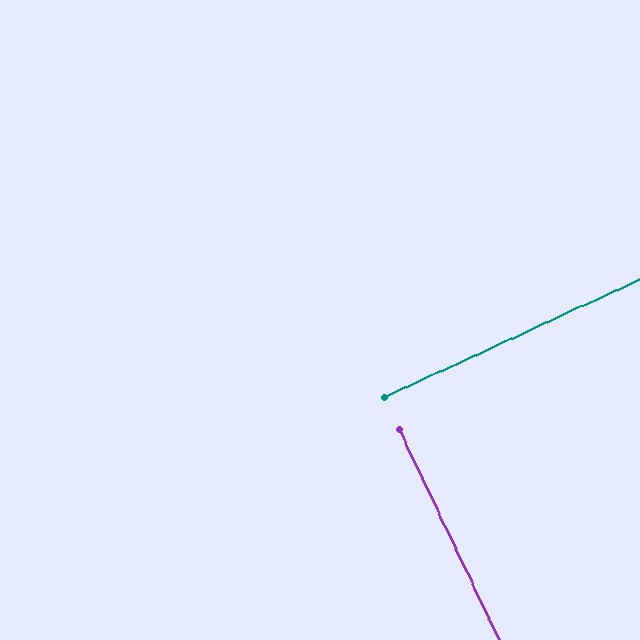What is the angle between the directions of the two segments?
Approximately 90 degrees.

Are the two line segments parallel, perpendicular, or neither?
Perpendicular — they meet at approximately 90°.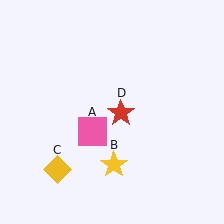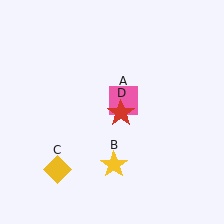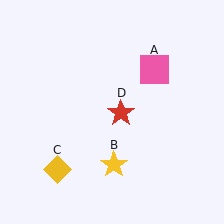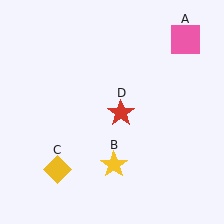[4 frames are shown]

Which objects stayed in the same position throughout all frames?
Yellow star (object B) and yellow diamond (object C) and red star (object D) remained stationary.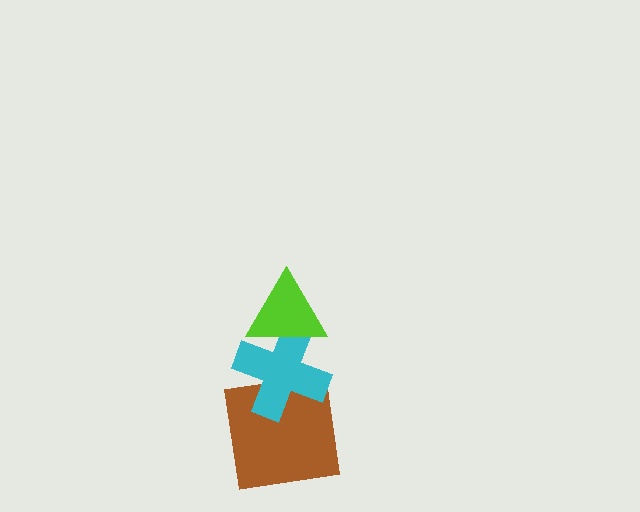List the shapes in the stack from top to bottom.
From top to bottom: the lime triangle, the cyan cross, the brown square.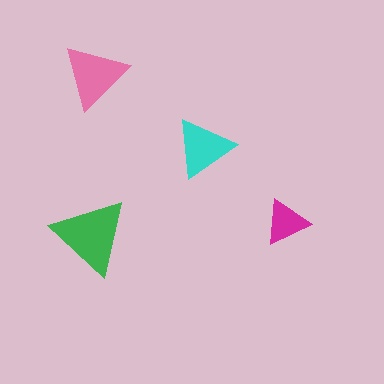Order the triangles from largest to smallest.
the green one, the pink one, the cyan one, the magenta one.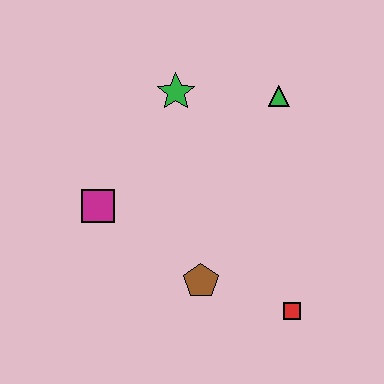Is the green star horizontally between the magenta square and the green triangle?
Yes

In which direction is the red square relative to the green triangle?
The red square is below the green triangle.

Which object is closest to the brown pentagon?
The red square is closest to the brown pentagon.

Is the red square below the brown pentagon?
Yes